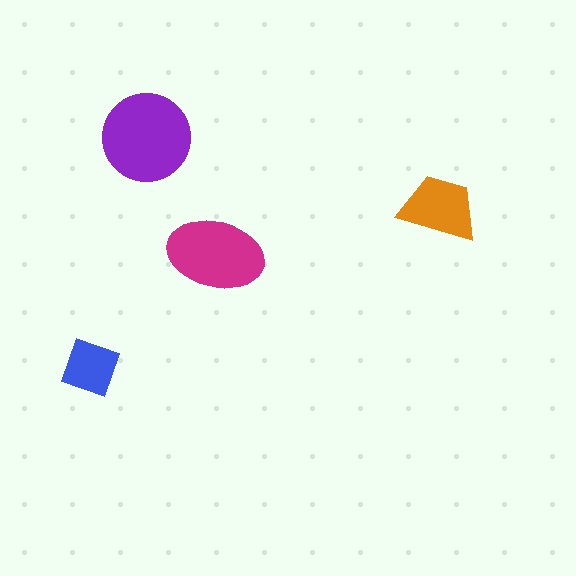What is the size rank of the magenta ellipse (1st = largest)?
2nd.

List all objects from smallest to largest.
The blue diamond, the orange trapezoid, the magenta ellipse, the purple circle.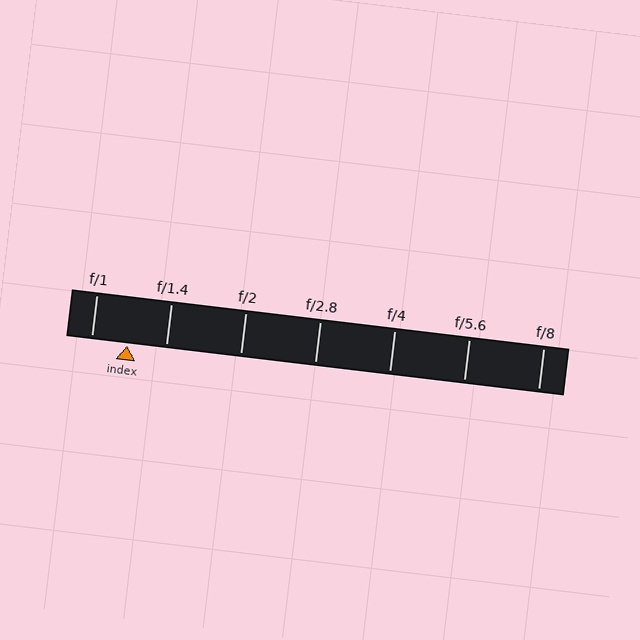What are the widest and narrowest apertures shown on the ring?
The widest aperture shown is f/1 and the narrowest is f/8.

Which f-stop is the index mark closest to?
The index mark is closest to f/1.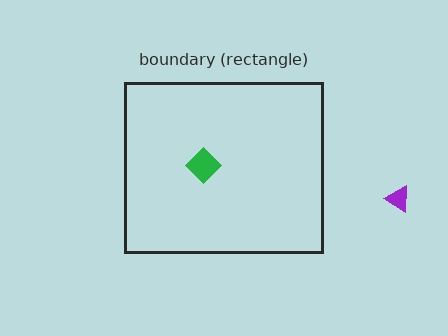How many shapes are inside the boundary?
1 inside, 1 outside.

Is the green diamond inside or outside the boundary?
Inside.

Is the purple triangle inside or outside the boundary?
Outside.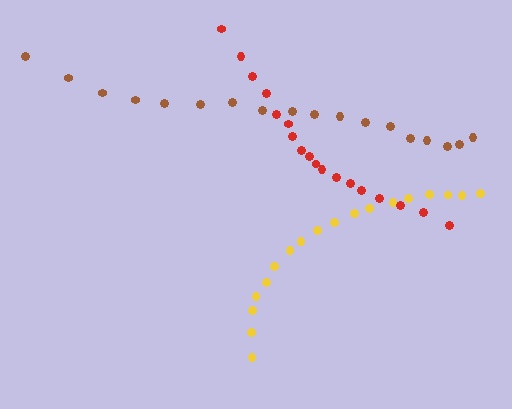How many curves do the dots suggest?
There are 3 distinct paths.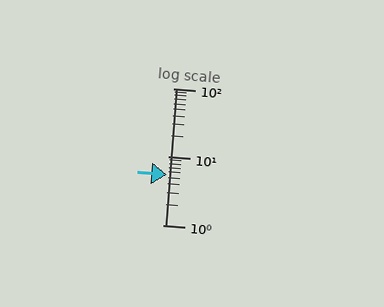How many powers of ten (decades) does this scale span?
The scale spans 2 decades, from 1 to 100.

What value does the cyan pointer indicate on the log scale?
The pointer indicates approximately 5.4.